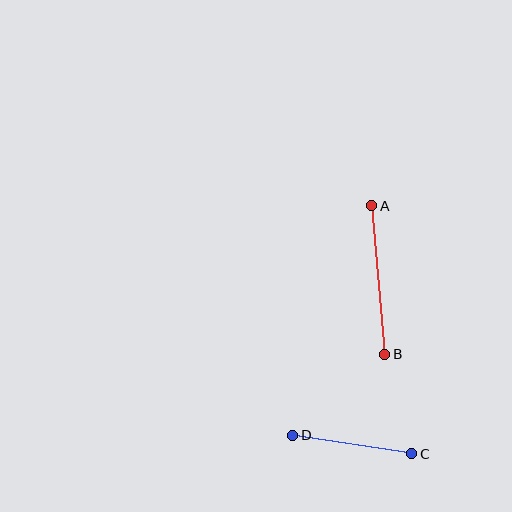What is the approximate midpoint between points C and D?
The midpoint is at approximately (352, 444) pixels.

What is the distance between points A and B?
The distance is approximately 149 pixels.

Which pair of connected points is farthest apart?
Points A and B are farthest apart.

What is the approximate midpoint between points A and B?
The midpoint is at approximately (378, 280) pixels.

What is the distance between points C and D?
The distance is approximately 120 pixels.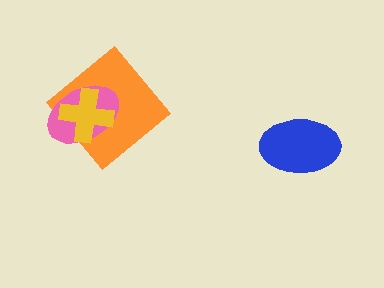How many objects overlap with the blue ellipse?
0 objects overlap with the blue ellipse.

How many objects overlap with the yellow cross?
2 objects overlap with the yellow cross.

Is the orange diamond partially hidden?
Yes, it is partially covered by another shape.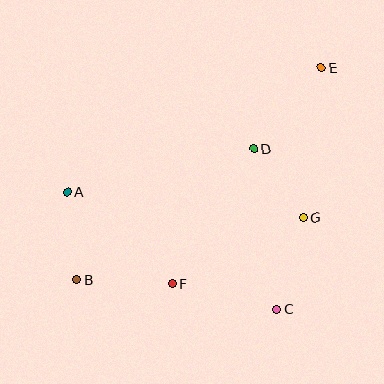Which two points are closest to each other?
Points D and G are closest to each other.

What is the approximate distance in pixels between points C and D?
The distance between C and D is approximately 162 pixels.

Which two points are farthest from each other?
Points B and E are farthest from each other.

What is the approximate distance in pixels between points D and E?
The distance between D and E is approximately 105 pixels.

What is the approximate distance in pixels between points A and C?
The distance between A and C is approximately 241 pixels.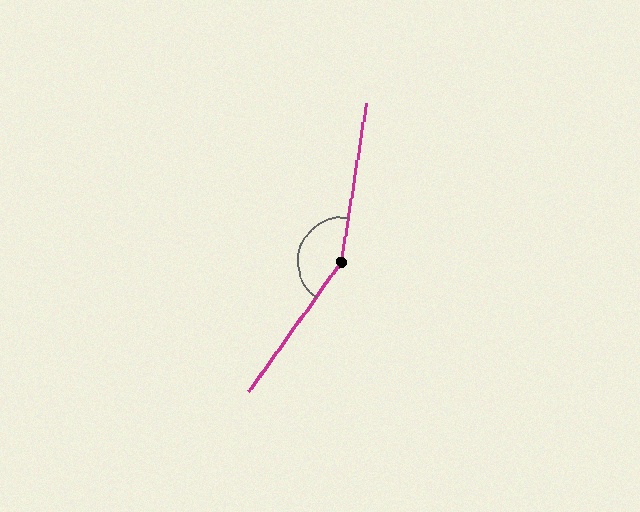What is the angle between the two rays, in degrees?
Approximately 153 degrees.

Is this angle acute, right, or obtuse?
It is obtuse.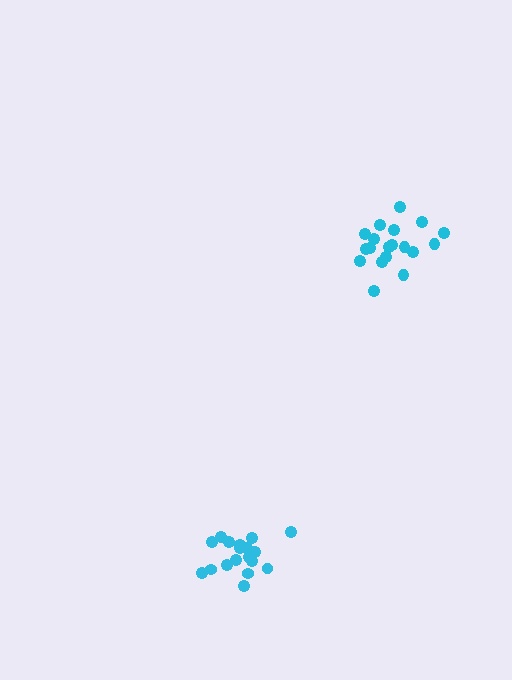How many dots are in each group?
Group 1: 18 dots, Group 2: 19 dots (37 total).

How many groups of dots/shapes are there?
There are 2 groups.